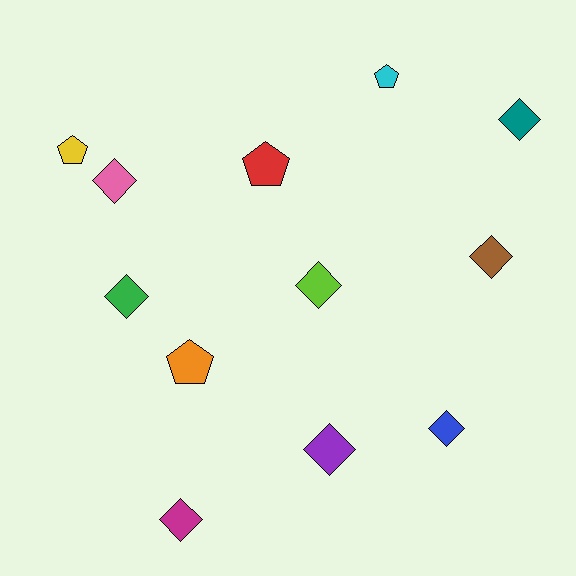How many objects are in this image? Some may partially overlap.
There are 12 objects.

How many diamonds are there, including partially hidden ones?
There are 8 diamonds.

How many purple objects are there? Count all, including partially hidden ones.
There is 1 purple object.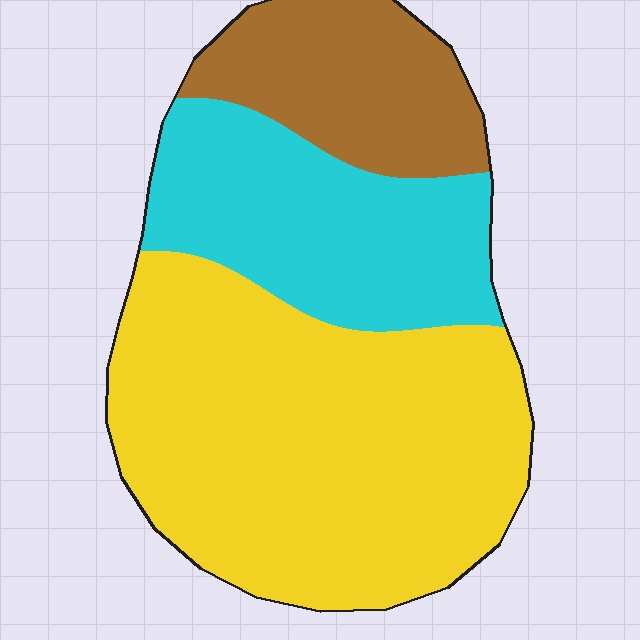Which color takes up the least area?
Brown, at roughly 20%.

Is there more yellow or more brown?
Yellow.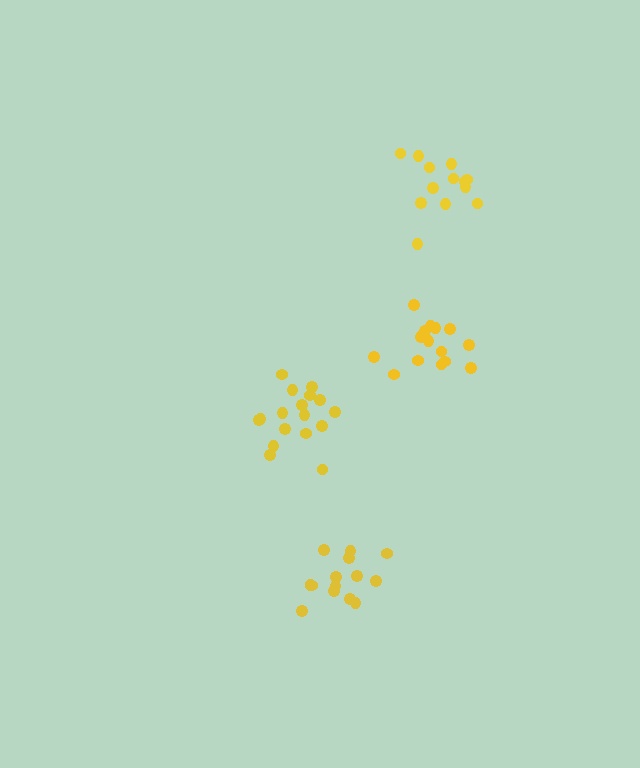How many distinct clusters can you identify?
There are 4 distinct clusters.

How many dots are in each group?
Group 1: 13 dots, Group 2: 17 dots, Group 3: 16 dots, Group 4: 15 dots (61 total).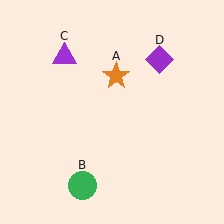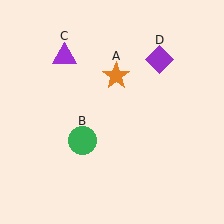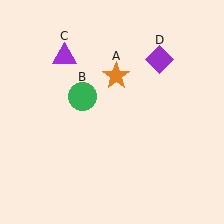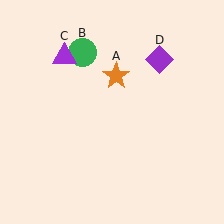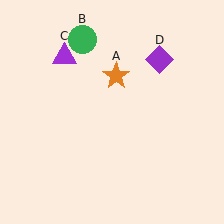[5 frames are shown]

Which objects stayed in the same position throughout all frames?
Orange star (object A) and purple triangle (object C) and purple diamond (object D) remained stationary.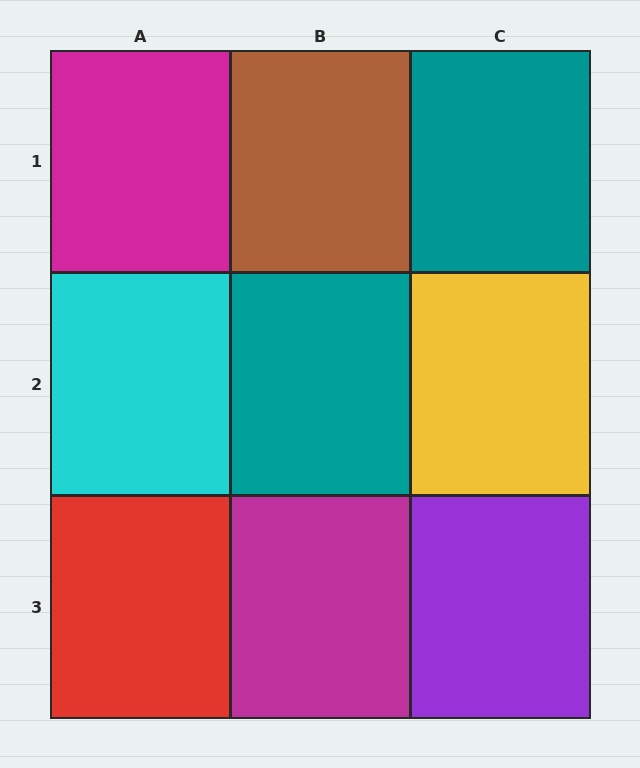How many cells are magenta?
2 cells are magenta.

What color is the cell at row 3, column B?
Magenta.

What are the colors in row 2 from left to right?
Cyan, teal, yellow.